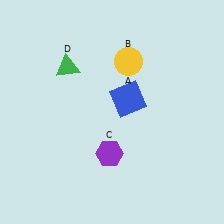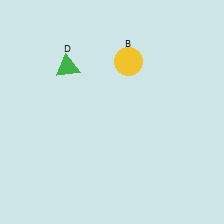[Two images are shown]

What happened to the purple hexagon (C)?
The purple hexagon (C) was removed in Image 2. It was in the bottom-left area of Image 1.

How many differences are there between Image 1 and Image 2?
There are 2 differences between the two images.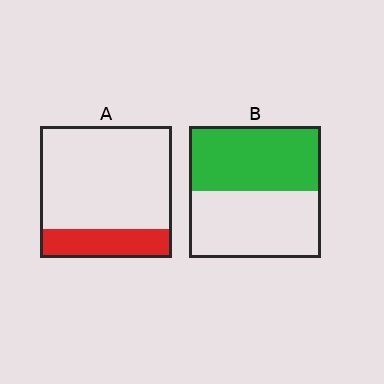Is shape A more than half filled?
No.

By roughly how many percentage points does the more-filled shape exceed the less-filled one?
By roughly 25 percentage points (B over A).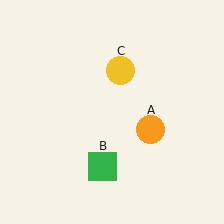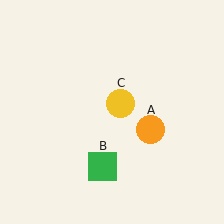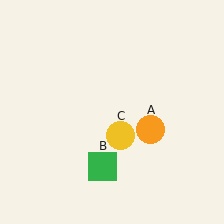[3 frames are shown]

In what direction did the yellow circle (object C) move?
The yellow circle (object C) moved down.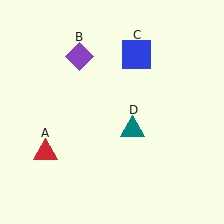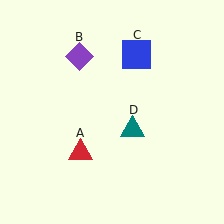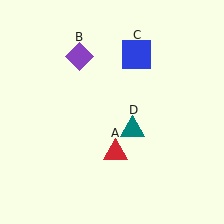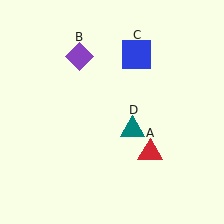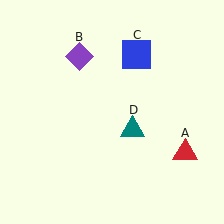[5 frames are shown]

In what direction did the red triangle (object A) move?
The red triangle (object A) moved right.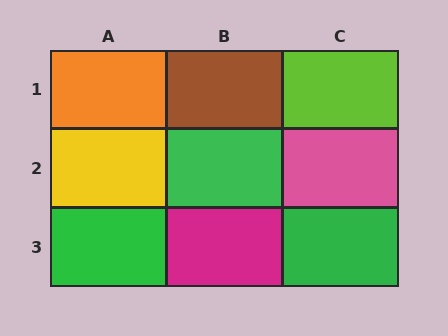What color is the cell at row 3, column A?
Green.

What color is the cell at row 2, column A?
Yellow.